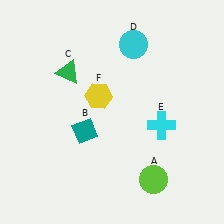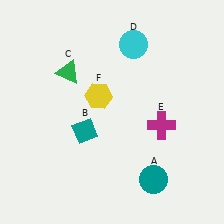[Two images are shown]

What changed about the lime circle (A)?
In Image 1, A is lime. In Image 2, it changed to teal.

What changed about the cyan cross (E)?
In Image 1, E is cyan. In Image 2, it changed to magenta.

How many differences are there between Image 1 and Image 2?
There are 2 differences between the two images.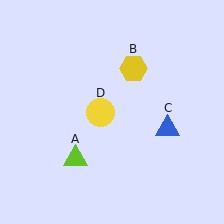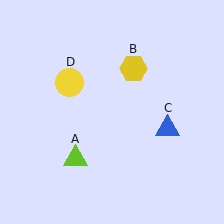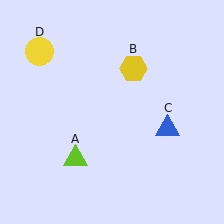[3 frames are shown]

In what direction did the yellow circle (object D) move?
The yellow circle (object D) moved up and to the left.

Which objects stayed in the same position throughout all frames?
Lime triangle (object A) and yellow hexagon (object B) and blue triangle (object C) remained stationary.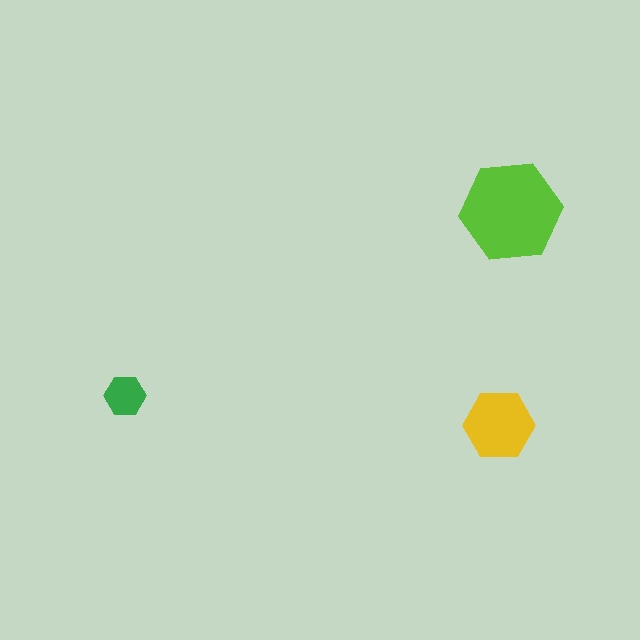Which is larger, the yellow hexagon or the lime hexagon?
The lime one.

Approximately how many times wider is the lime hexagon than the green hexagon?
About 2.5 times wider.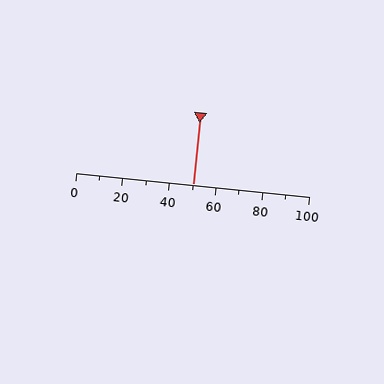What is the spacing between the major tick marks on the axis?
The major ticks are spaced 20 apart.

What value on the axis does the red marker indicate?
The marker indicates approximately 50.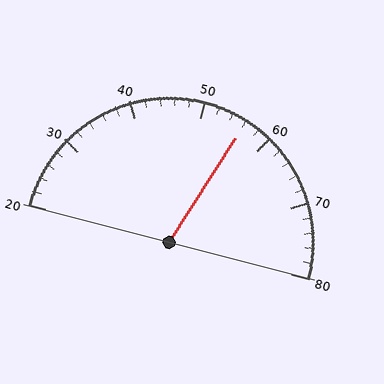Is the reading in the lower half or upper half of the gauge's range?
The reading is in the upper half of the range (20 to 80).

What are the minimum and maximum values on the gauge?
The gauge ranges from 20 to 80.